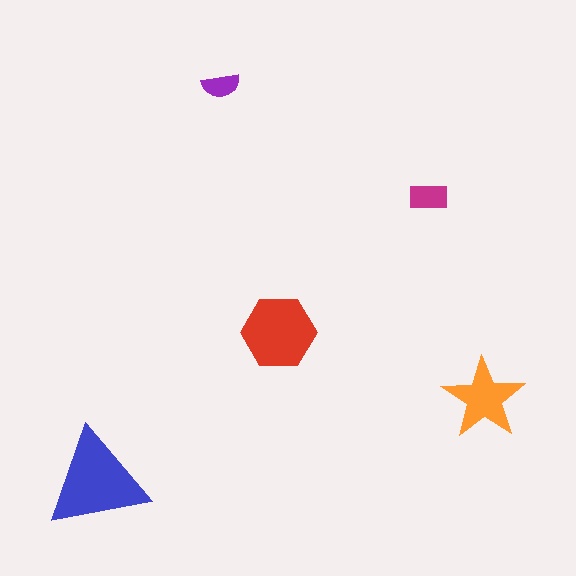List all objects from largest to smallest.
The blue triangle, the red hexagon, the orange star, the magenta rectangle, the purple semicircle.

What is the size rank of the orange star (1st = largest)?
3rd.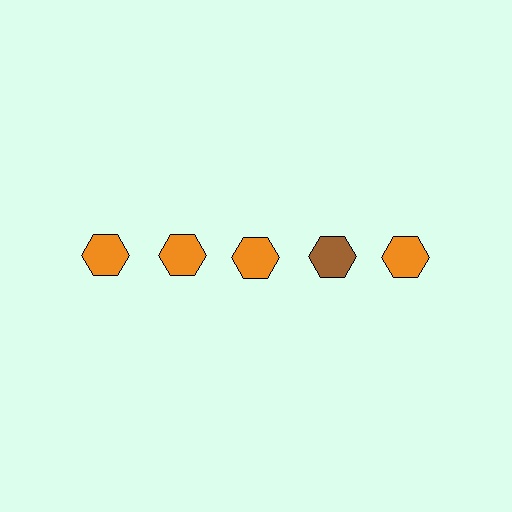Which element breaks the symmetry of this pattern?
The brown hexagon in the top row, second from right column breaks the symmetry. All other shapes are orange hexagons.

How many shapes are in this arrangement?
There are 5 shapes arranged in a grid pattern.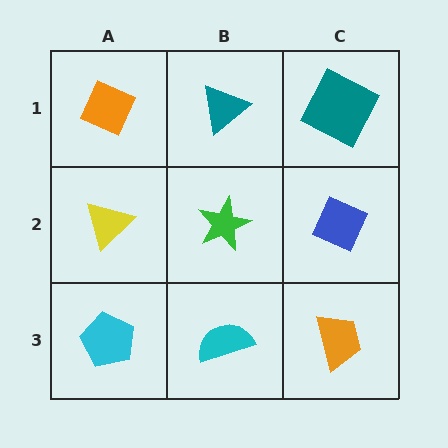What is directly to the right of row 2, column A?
A green star.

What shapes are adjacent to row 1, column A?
A yellow triangle (row 2, column A), a teal triangle (row 1, column B).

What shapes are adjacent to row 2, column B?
A teal triangle (row 1, column B), a cyan semicircle (row 3, column B), a yellow triangle (row 2, column A), a blue diamond (row 2, column C).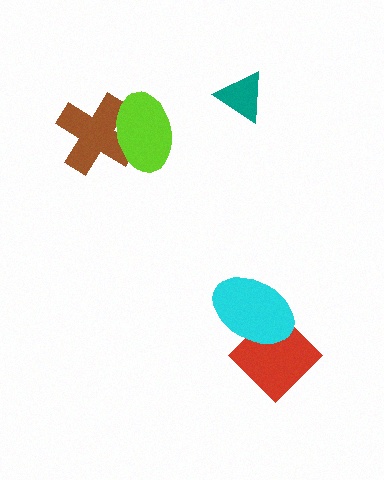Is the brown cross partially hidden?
Yes, it is partially covered by another shape.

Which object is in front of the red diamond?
The cyan ellipse is in front of the red diamond.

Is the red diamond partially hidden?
Yes, it is partially covered by another shape.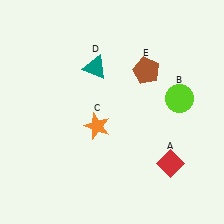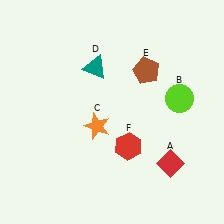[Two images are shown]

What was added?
A red hexagon (F) was added in Image 2.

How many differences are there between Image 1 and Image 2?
There is 1 difference between the two images.